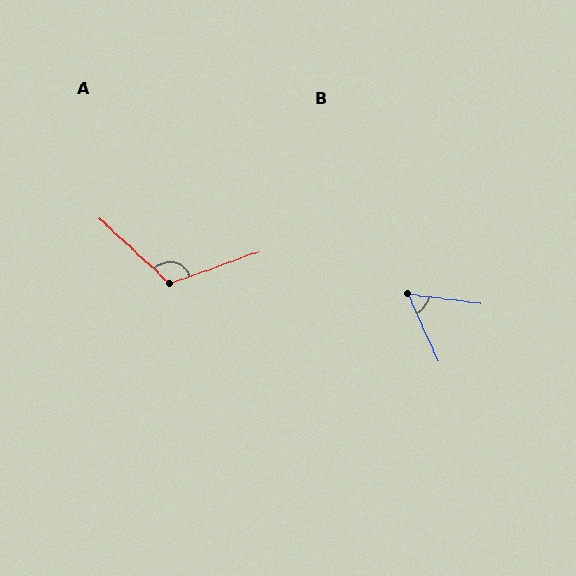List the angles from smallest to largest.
B (58°), A (118°).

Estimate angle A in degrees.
Approximately 118 degrees.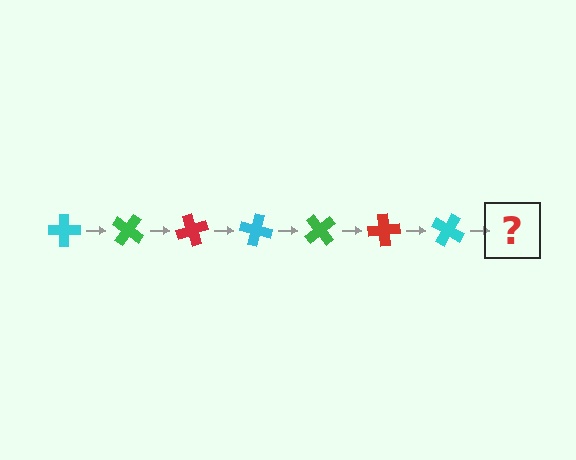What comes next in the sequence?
The next element should be a green cross, rotated 245 degrees from the start.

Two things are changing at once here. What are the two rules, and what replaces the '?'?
The two rules are that it rotates 35 degrees each step and the color cycles through cyan, green, and red. The '?' should be a green cross, rotated 245 degrees from the start.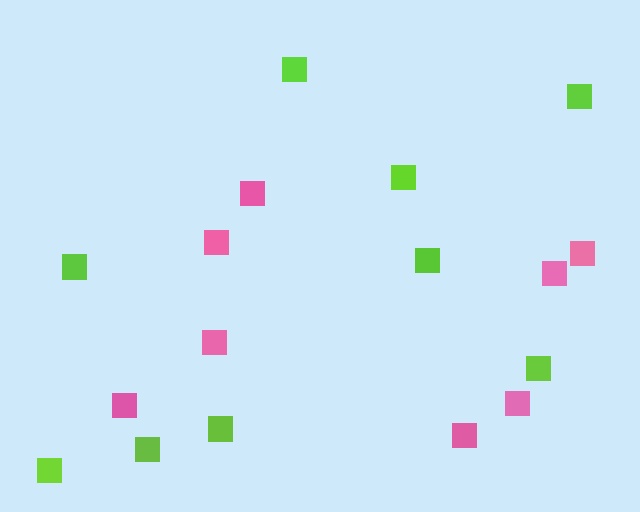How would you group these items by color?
There are 2 groups: one group of pink squares (8) and one group of lime squares (9).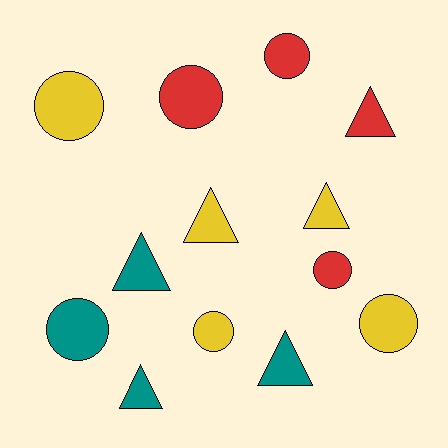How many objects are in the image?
There are 13 objects.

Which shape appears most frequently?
Circle, with 7 objects.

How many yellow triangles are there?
There are 2 yellow triangles.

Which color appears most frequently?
Yellow, with 5 objects.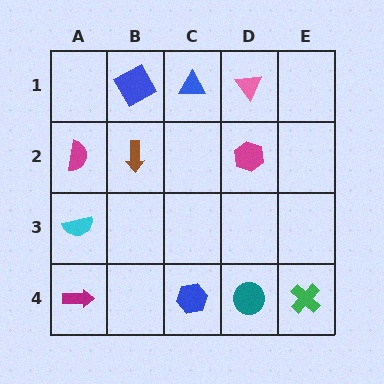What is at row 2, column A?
A magenta semicircle.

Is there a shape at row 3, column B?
No, that cell is empty.